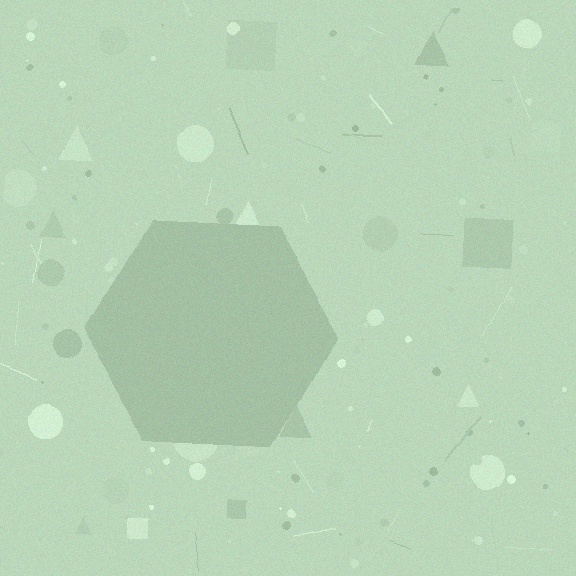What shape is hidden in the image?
A hexagon is hidden in the image.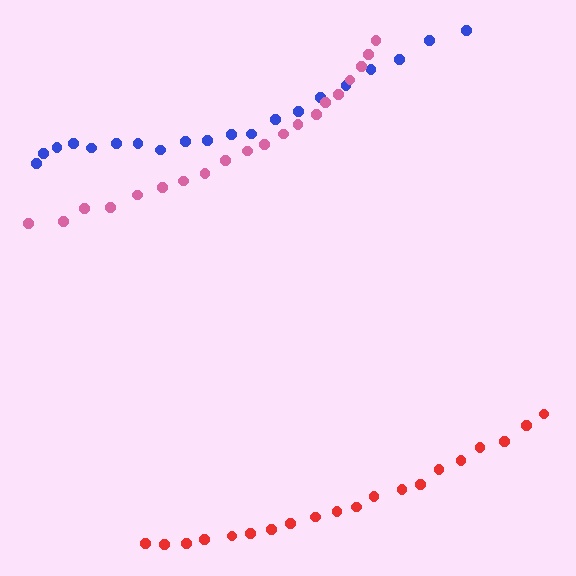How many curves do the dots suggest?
There are 3 distinct paths.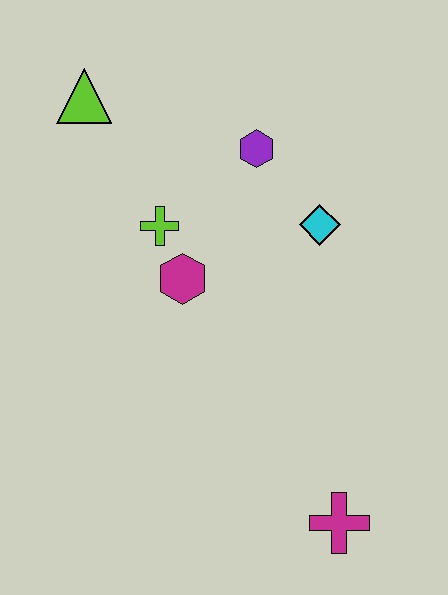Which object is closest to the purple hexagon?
The cyan diamond is closest to the purple hexagon.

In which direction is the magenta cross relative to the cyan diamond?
The magenta cross is below the cyan diamond.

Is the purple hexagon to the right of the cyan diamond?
No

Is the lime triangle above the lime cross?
Yes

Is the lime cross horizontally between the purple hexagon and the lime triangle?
Yes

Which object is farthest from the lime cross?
The magenta cross is farthest from the lime cross.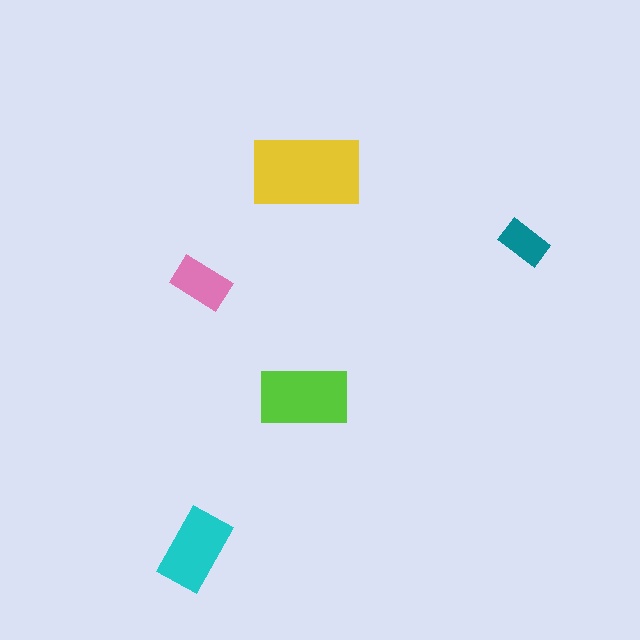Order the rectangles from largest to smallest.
the yellow one, the lime one, the cyan one, the pink one, the teal one.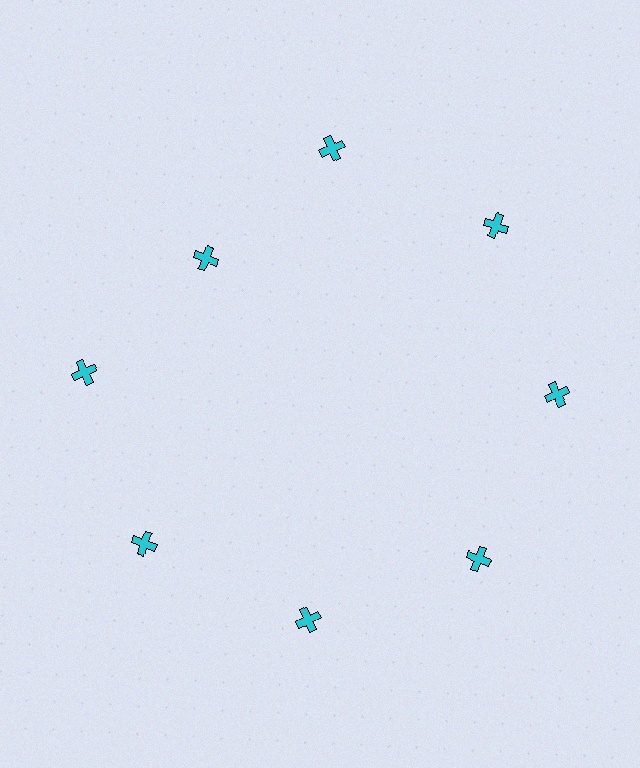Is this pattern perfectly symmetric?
No. The 8 cyan crosses are arranged in a ring, but one element near the 10 o'clock position is pulled inward toward the center, breaking the 8-fold rotational symmetry.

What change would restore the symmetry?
The symmetry would be restored by moving it outward, back onto the ring so that all 8 crosses sit at equal angles and equal distance from the center.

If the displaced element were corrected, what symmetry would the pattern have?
It would have 8-fold rotational symmetry — the pattern would map onto itself every 45 degrees.